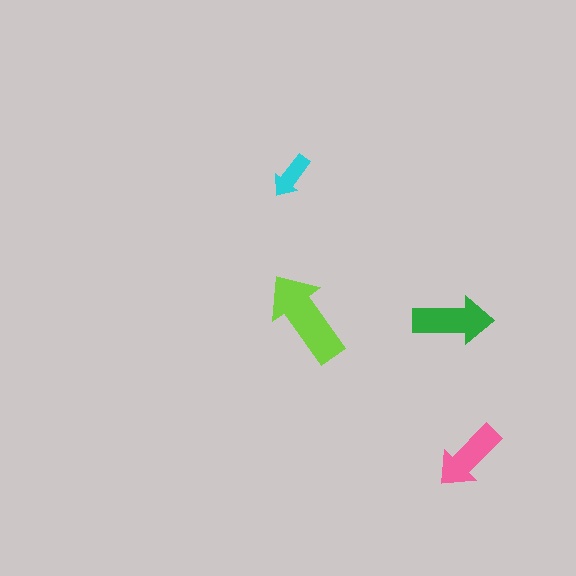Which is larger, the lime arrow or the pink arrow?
The lime one.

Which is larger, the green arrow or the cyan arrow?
The green one.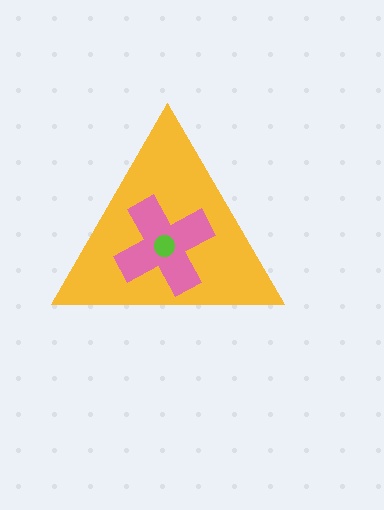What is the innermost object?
The lime circle.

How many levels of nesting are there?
3.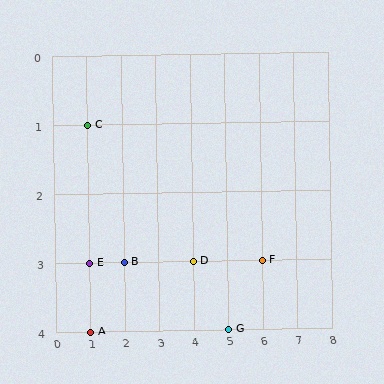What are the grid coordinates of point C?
Point C is at grid coordinates (1, 1).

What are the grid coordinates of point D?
Point D is at grid coordinates (4, 3).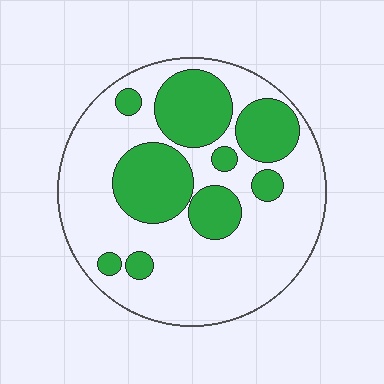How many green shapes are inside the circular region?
9.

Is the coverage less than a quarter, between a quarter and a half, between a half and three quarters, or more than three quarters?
Between a quarter and a half.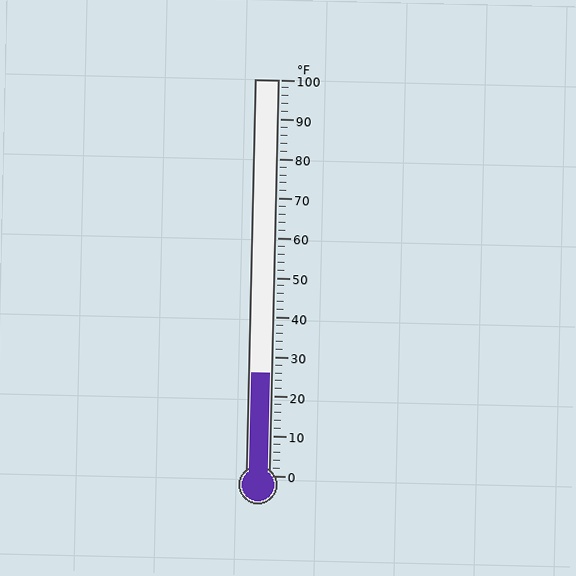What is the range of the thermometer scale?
The thermometer scale ranges from 0°F to 100°F.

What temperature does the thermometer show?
The thermometer shows approximately 26°F.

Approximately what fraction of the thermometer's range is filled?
The thermometer is filled to approximately 25% of its range.